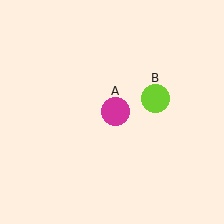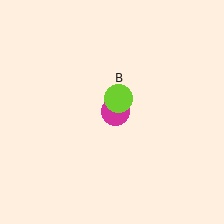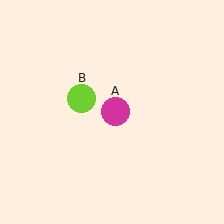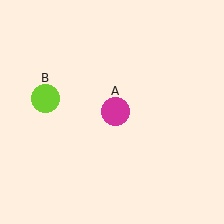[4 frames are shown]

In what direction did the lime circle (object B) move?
The lime circle (object B) moved left.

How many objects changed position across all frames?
1 object changed position: lime circle (object B).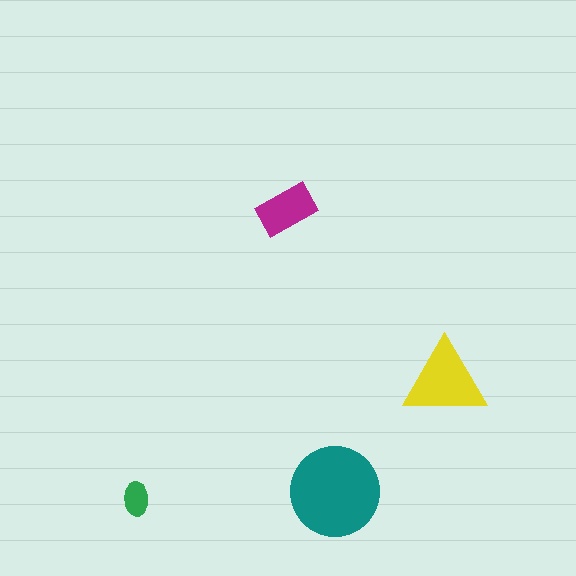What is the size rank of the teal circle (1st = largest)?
1st.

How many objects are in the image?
There are 4 objects in the image.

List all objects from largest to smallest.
The teal circle, the yellow triangle, the magenta rectangle, the green ellipse.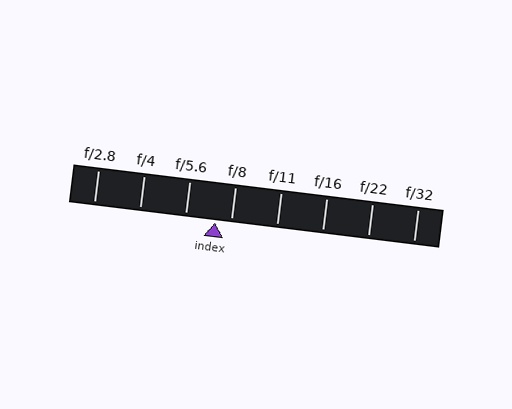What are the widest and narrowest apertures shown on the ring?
The widest aperture shown is f/2.8 and the narrowest is f/32.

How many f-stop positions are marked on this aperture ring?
There are 8 f-stop positions marked.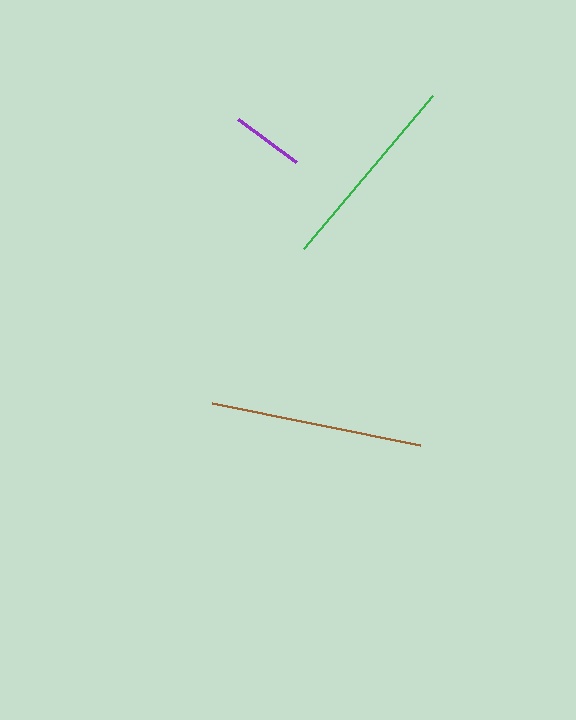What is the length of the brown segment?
The brown segment is approximately 212 pixels long.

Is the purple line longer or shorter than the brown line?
The brown line is longer than the purple line.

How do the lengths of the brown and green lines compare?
The brown and green lines are approximately the same length.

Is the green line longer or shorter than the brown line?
The brown line is longer than the green line.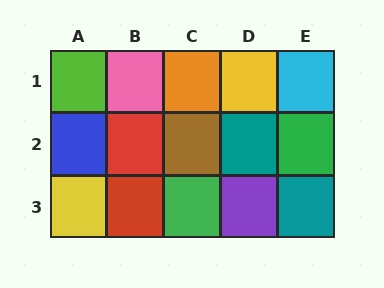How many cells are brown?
1 cell is brown.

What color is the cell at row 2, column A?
Blue.